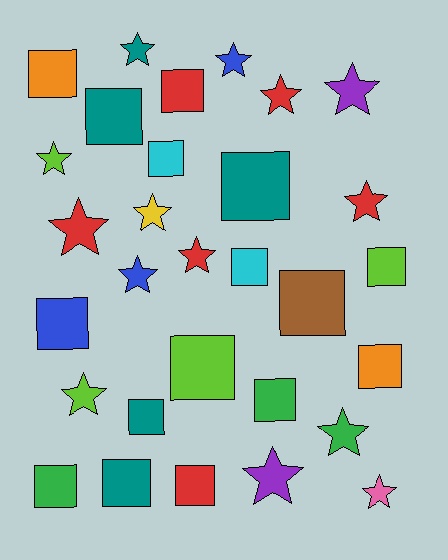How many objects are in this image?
There are 30 objects.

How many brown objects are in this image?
There is 1 brown object.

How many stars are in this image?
There are 14 stars.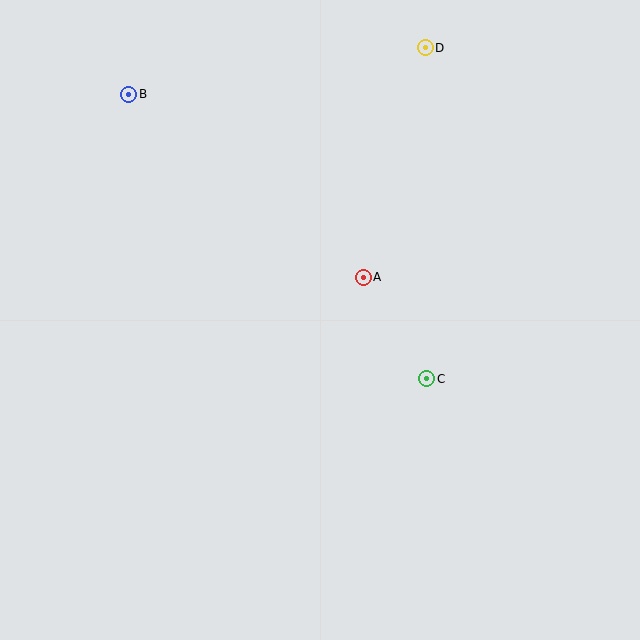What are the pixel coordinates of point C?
Point C is at (427, 379).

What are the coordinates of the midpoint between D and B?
The midpoint between D and B is at (277, 71).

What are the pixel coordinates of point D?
Point D is at (425, 48).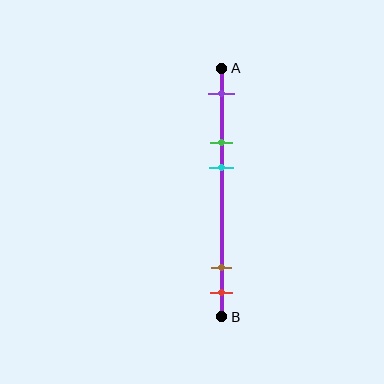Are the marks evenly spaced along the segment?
No, the marks are not evenly spaced.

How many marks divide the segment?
There are 5 marks dividing the segment.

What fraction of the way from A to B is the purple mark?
The purple mark is approximately 10% (0.1) of the way from A to B.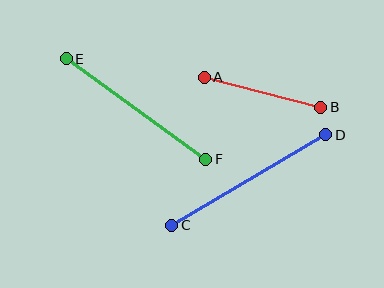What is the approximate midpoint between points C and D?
The midpoint is at approximately (249, 180) pixels.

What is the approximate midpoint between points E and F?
The midpoint is at approximately (136, 109) pixels.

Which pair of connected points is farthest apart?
Points C and D are farthest apart.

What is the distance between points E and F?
The distance is approximately 172 pixels.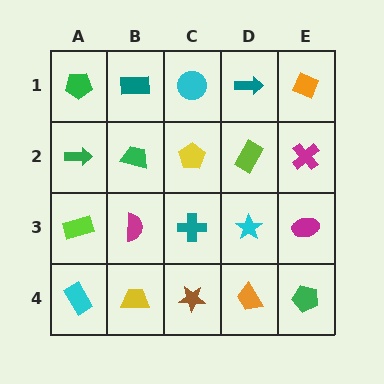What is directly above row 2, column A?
A green pentagon.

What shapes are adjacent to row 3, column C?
A yellow pentagon (row 2, column C), a brown star (row 4, column C), a magenta semicircle (row 3, column B), a cyan star (row 3, column D).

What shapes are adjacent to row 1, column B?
A green trapezoid (row 2, column B), a green pentagon (row 1, column A), a cyan circle (row 1, column C).